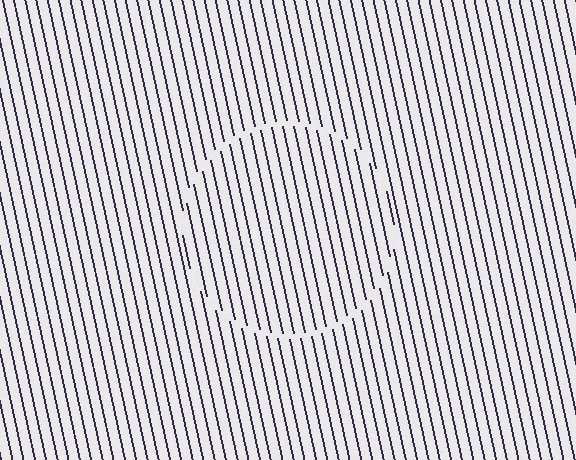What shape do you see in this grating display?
An illusory circle. The interior of the shape contains the same grating, shifted by half a period — the contour is defined by the phase discontinuity where line-ends from the inner and outer gratings abut.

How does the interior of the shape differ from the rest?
The interior of the shape contains the same grating, shifted by half a period — the contour is defined by the phase discontinuity where line-ends from the inner and outer gratings abut.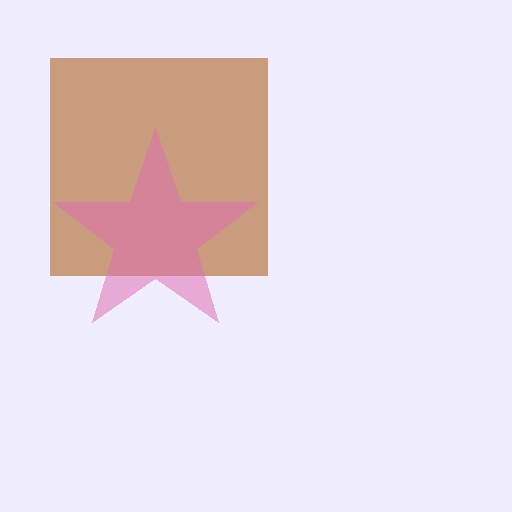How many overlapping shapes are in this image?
There are 2 overlapping shapes in the image.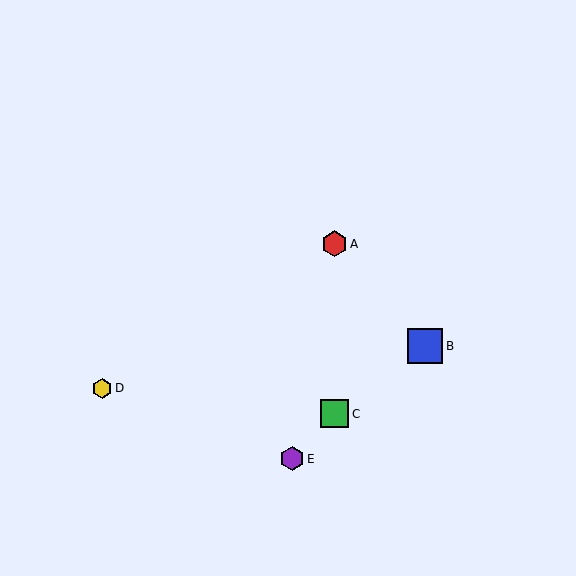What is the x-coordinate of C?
Object C is at x≈335.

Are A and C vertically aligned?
Yes, both are at x≈335.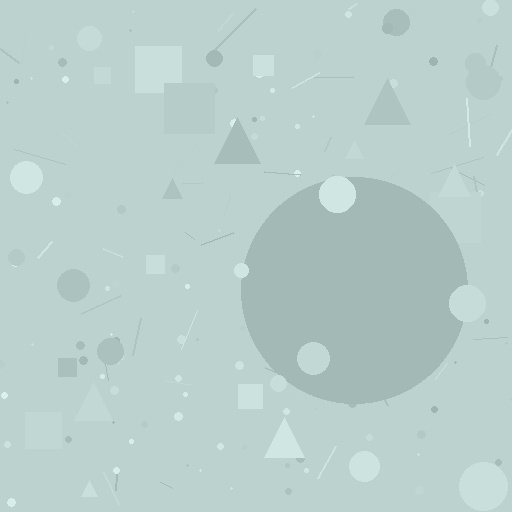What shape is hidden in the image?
A circle is hidden in the image.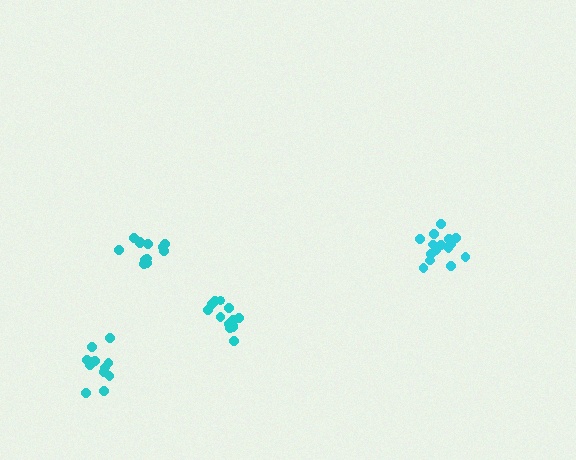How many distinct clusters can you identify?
There are 4 distinct clusters.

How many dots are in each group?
Group 1: 16 dots, Group 2: 13 dots, Group 3: 12 dots, Group 4: 14 dots (55 total).